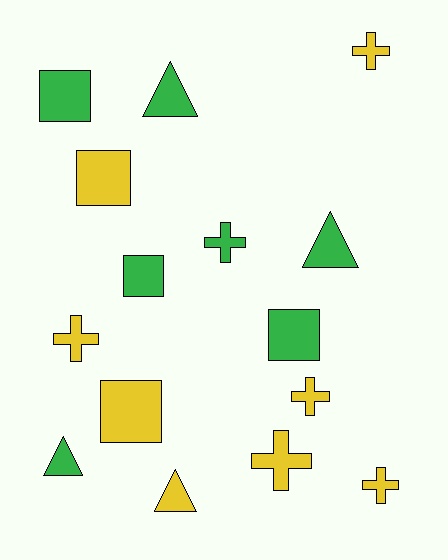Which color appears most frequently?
Yellow, with 8 objects.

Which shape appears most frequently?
Cross, with 6 objects.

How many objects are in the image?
There are 15 objects.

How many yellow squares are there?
There are 2 yellow squares.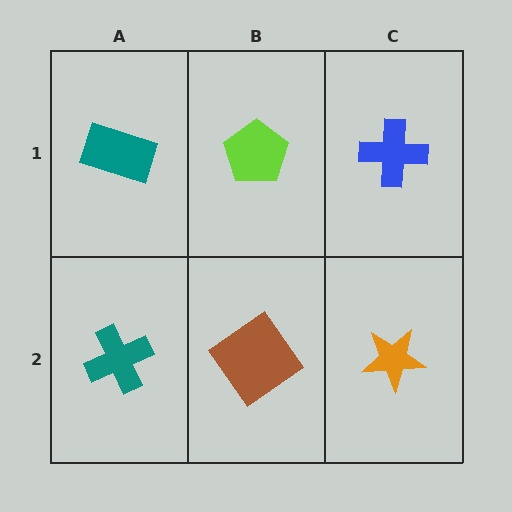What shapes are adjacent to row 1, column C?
An orange star (row 2, column C), a lime pentagon (row 1, column B).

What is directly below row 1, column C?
An orange star.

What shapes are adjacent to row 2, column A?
A teal rectangle (row 1, column A), a brown diamond (row 2, column B).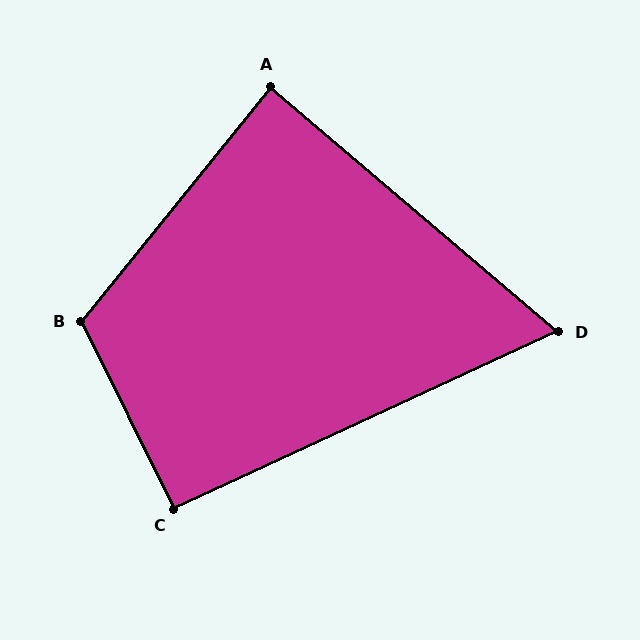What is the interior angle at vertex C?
Approximately 92 degrees (approximately right).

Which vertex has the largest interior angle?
B, at approximately 115 degrees.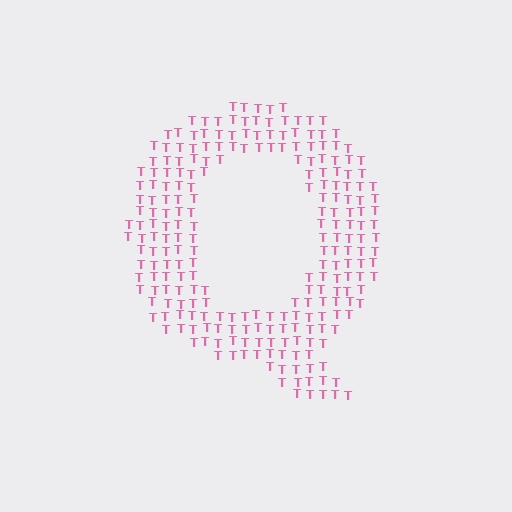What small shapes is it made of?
It is made of small letter T's.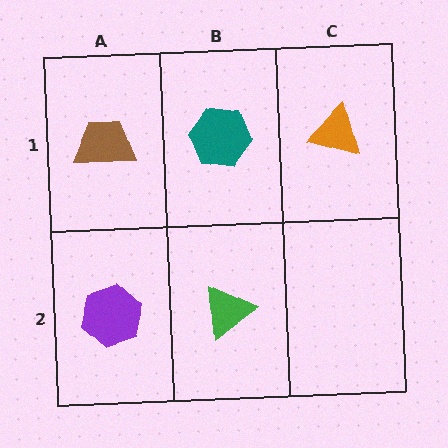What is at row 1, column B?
A teal hexagon.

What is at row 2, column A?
A purple hexagon.